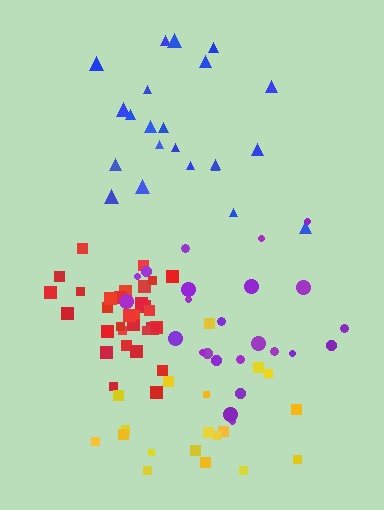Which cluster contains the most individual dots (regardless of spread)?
Red (34).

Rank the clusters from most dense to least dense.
red, purple, yellow, blue.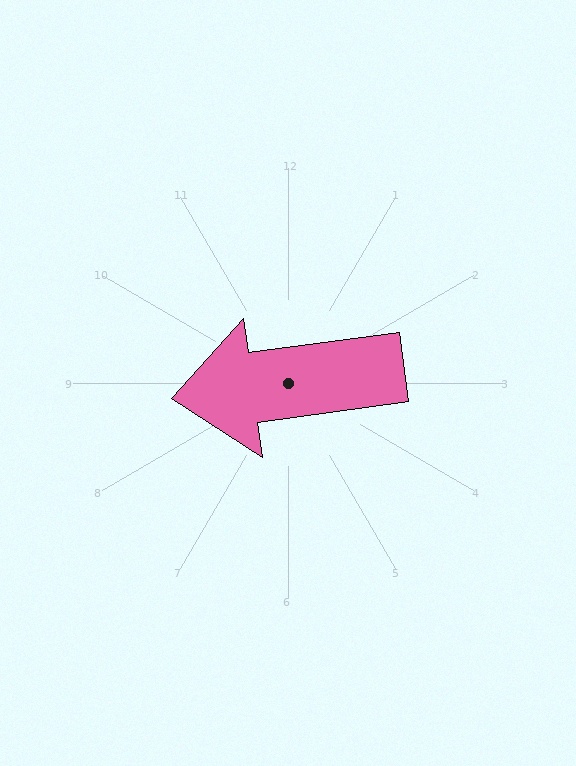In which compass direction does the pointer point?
West.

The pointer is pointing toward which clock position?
Roughly 9 o'clock.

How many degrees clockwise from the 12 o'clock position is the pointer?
Approximately 262 degrees.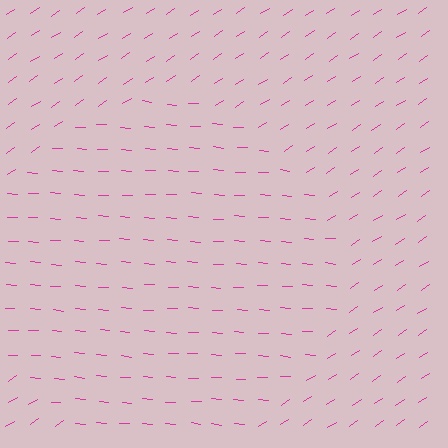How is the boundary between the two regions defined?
The boundary is defined purely by a change in line orientation (approximately 38 degrees difference). All lines are the same color and thickness.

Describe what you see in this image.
The image is filled with small magenta line segments. A circle region in the image has lines oriented differently from the surrounding lines, creating a visible texture boundary.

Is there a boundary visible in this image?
Yes, there is a texture boundary formed by a change in line orientation.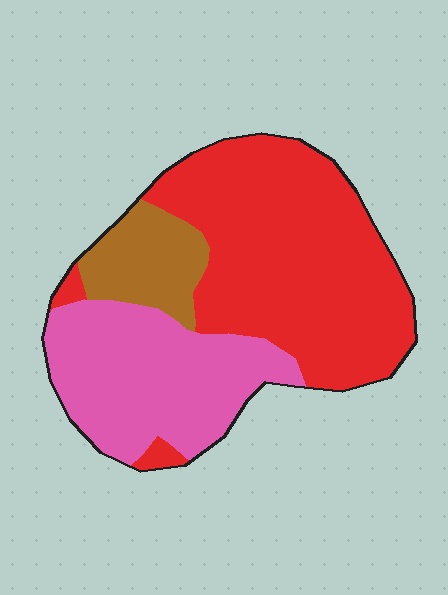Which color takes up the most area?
Red, at roughly 55%.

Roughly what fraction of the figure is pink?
Pink covers roughly 35% of the figure.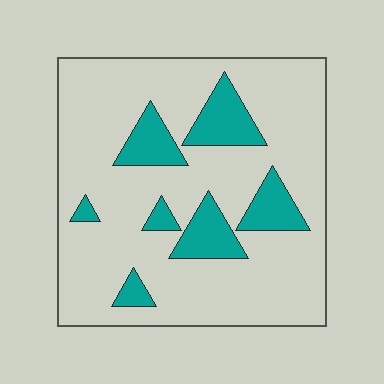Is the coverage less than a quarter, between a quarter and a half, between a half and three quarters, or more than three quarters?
Less than a quarter.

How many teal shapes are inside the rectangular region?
7.